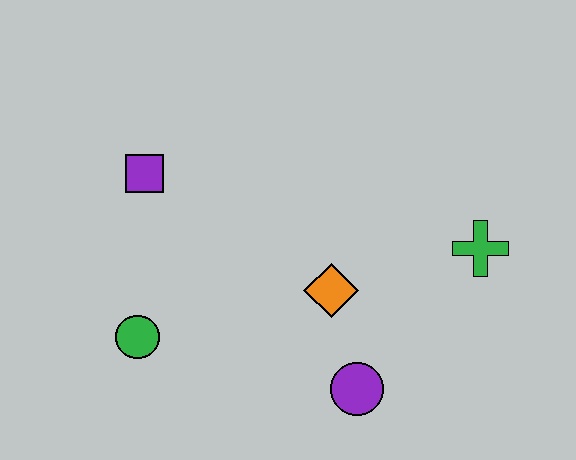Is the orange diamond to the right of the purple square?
Yes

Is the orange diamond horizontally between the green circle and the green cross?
Yes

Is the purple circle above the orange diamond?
No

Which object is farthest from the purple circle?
The purple square is farthest from the purple circle.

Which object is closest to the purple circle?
The orange diamond is closest to the purple circle.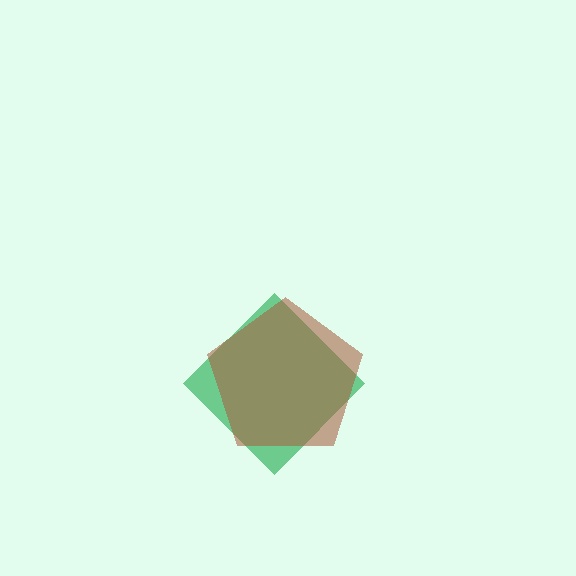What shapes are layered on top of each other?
The layered shapes are: a green diamond, a brown pentagon.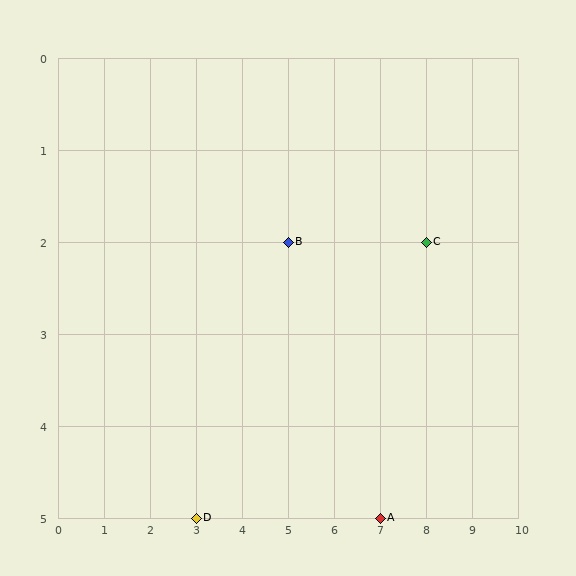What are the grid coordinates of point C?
Point C is at grid coordinates (8, 2).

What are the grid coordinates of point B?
Point B is at grid coordinates (5, 2).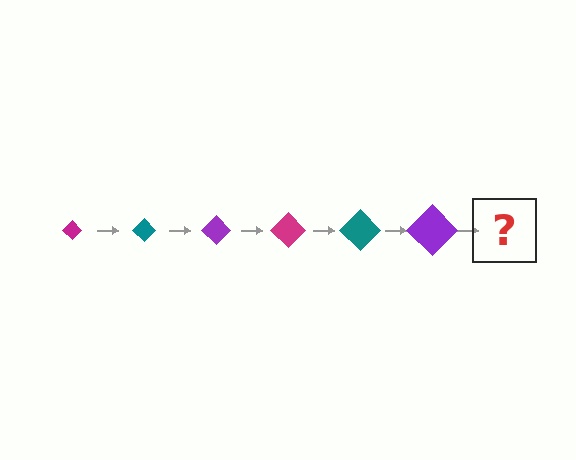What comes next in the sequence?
The next element should be a magenta diamond, larger than the previous one.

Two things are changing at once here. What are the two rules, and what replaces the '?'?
The two rules are that the diamond grows larger each step and the color cycles through magenta, teal, and purple. The '?' should be a magenta diamond, larger than the previous one.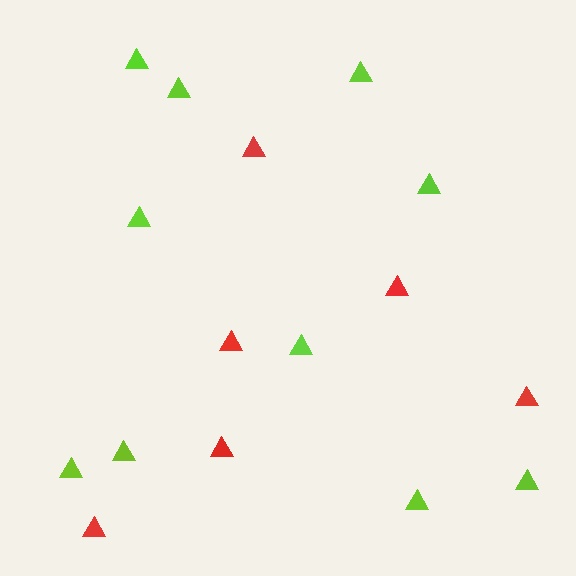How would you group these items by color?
There are 2 groups: one group of red triangles (6) and one group of lime triangles (10).